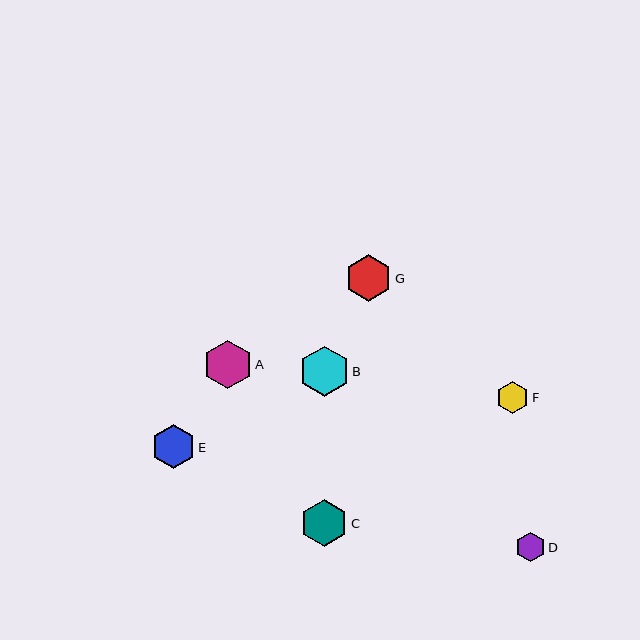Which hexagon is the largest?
Hexagon B is the largest with a size of approximately 50 pixels.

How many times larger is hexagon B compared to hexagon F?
Hexagon B is approximately 1.6 times the size of hexagon F.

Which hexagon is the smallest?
Hexagon D is the smallest with a size of approximately 30 pixels.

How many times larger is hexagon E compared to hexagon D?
Hexagon E is approximately 1.5 times the size of hexagon D.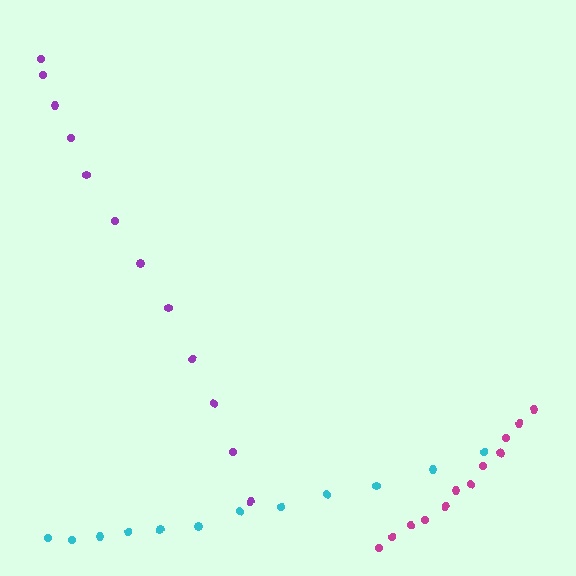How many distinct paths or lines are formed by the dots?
There are 3 distinct paths.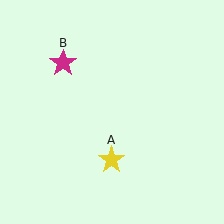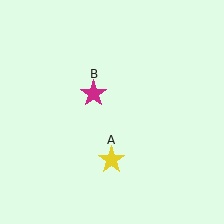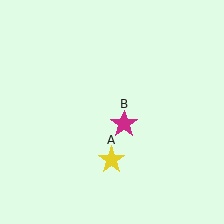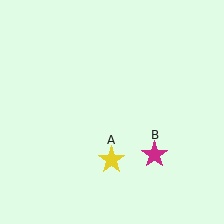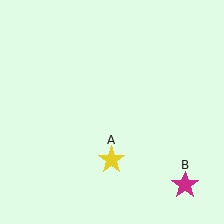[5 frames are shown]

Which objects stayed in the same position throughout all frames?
Yellow star (object A) remained stationary.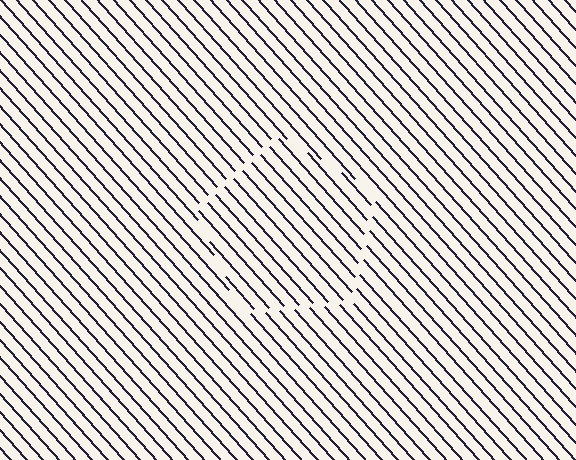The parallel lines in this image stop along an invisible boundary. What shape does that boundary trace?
An illusory pentagon. The interior of the shape contains the same grating, shifted by half a period — the contour is defined by the phase discontinuity where line-ends from the inner and outer gratings abut.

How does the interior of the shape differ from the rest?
The interior of the shape contains the same grating, shifted by half a period — the contour is defined by the phase discontinuity where line-ends from the inner and outer gratings abut.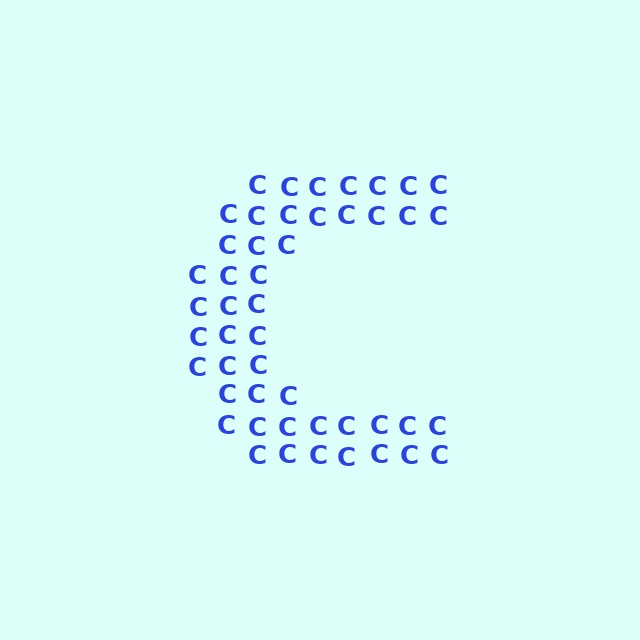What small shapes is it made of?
It is made of small letter C's.